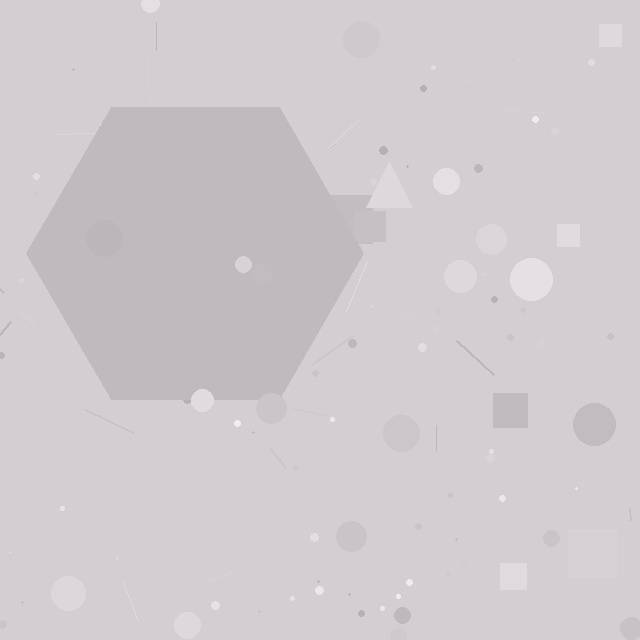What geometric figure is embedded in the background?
A hexagon is embedded in the background.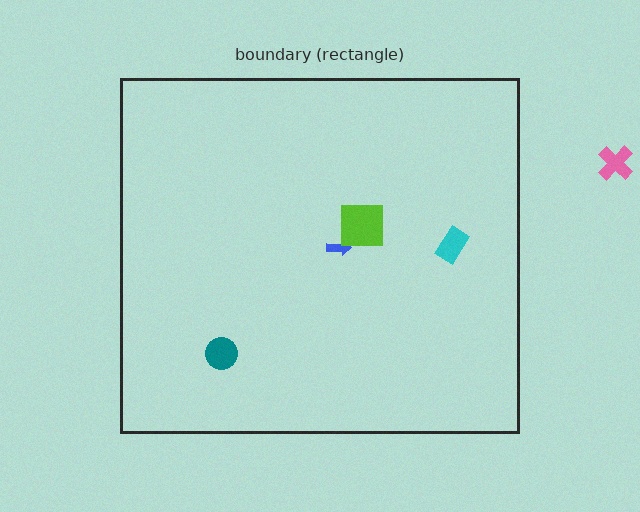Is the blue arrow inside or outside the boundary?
Inside.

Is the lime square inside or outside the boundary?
Inside.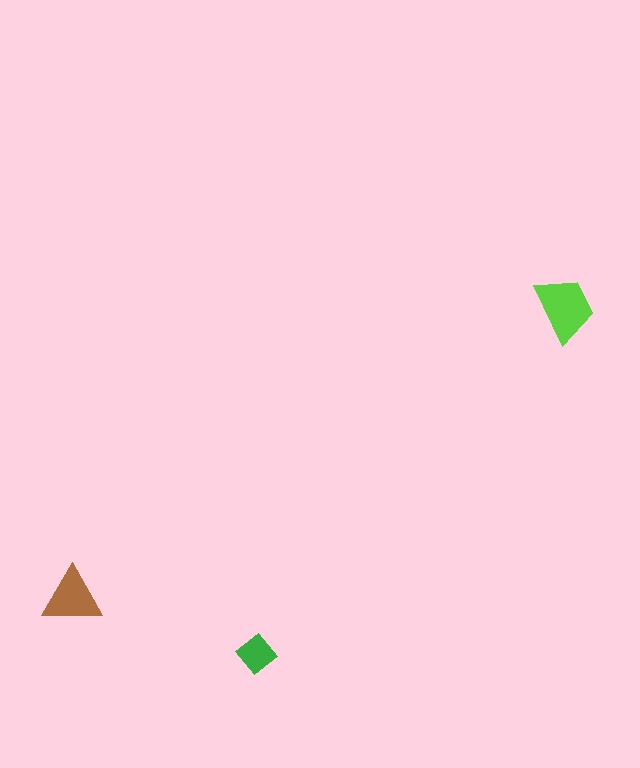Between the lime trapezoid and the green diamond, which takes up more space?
The lime trapezoid.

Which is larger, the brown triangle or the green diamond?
The brown triangle.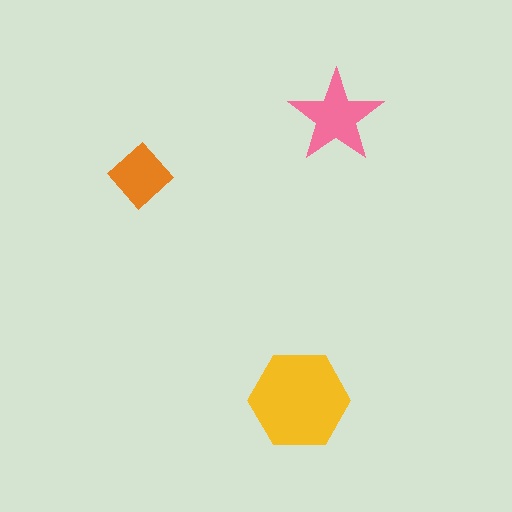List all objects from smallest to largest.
The orange diamond, the pink star, the yellow hexagon.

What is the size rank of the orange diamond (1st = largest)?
3rd.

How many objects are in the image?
There are 3 objects in the image.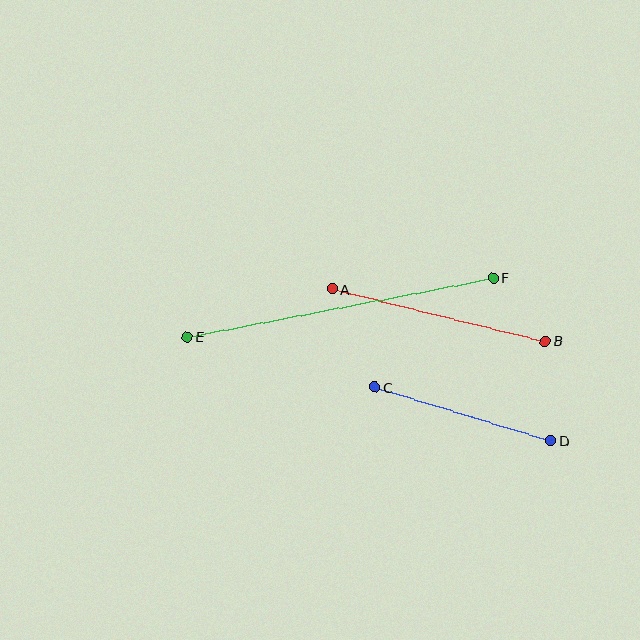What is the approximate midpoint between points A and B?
The midpoint is at approximately (439, 315) pixels.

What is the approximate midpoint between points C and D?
The midpoint is at approximately (463, 414) pixels.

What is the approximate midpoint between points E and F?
The midpoint is at approximately (340, 307) pixels.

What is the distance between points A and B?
The distance is approximately 220 pixels.